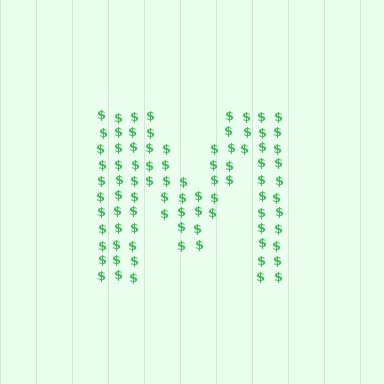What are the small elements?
The small elements are dollar signs.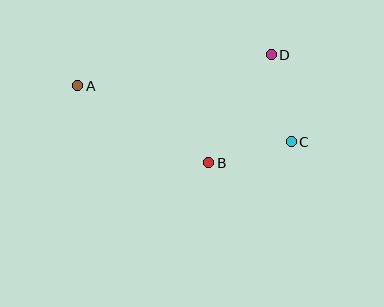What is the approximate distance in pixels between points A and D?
The distance between A and D is approximately 196 pixels.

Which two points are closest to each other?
Points B and C are closest to each other.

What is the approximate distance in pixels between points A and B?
The distance between A and B is approximately 152 pixels.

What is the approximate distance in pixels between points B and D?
The distance between B and D is approximately 125 pixels.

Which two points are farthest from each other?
Points A and C are farthest from each other.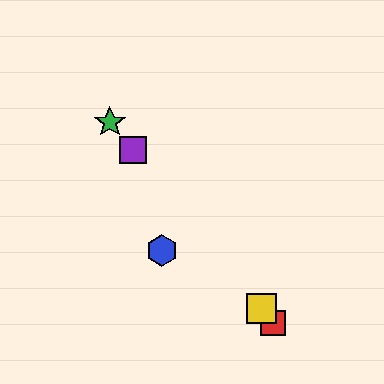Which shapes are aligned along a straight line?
The red square, the green star, the yellow square, the purple square are aligned along a straight line.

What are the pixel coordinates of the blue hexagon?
The blue hexagon is at (162, 251).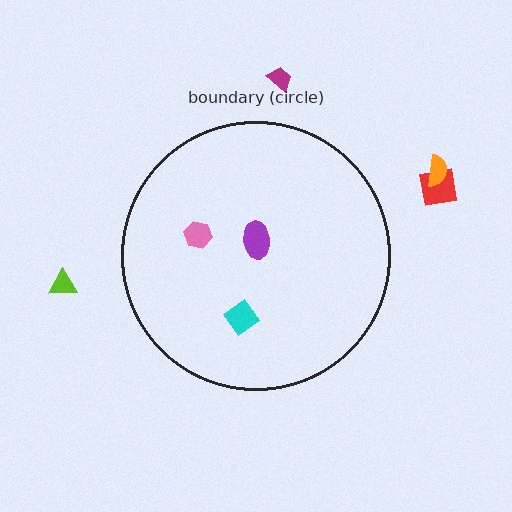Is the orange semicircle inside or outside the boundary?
Outside.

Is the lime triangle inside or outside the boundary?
Outside.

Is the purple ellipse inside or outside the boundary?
Inside.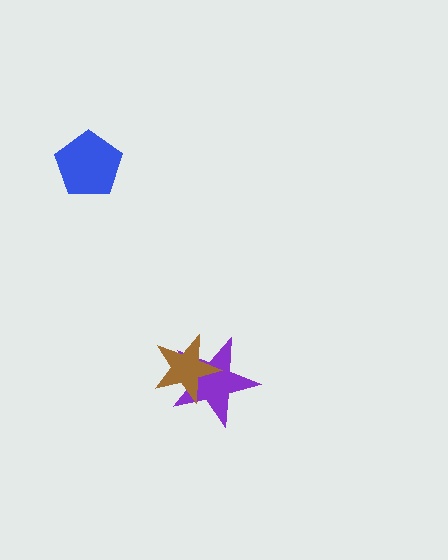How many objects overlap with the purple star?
1 object overlaps with the purple star.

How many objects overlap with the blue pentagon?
0 objects overlap with the blue pentagon.